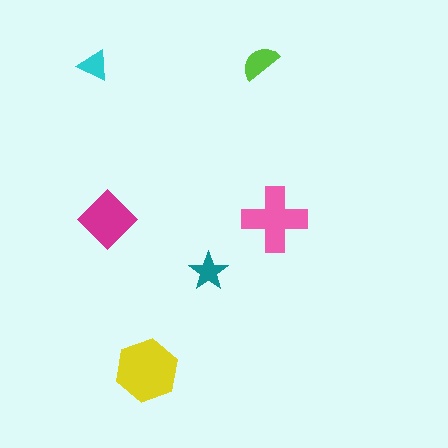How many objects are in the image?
There are 6 objects in the image.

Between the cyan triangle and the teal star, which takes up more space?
The teal star.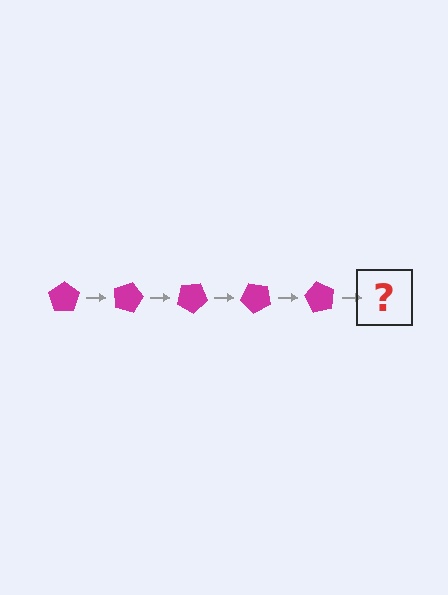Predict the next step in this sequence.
The next step is a magenta pentagon rotated 75 degrees.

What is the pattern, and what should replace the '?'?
The pattern is that the pentagon rotates 15 degrees each step. The '?' should be a magenta pentagon rotated 75 degrees.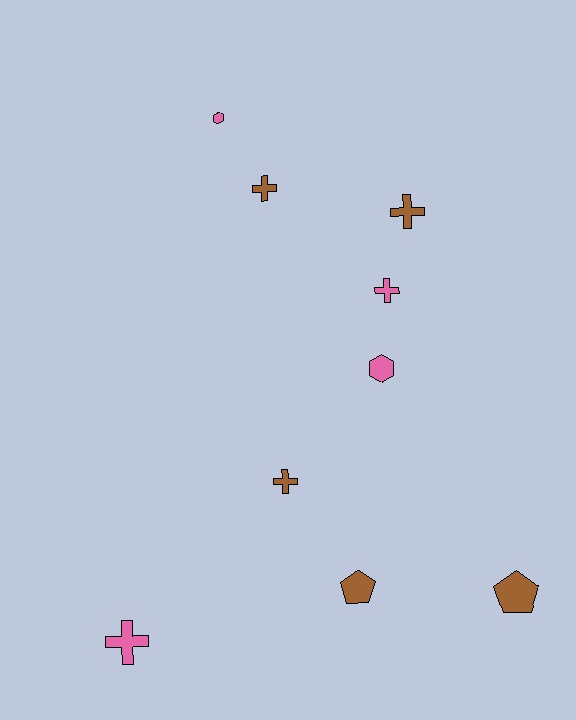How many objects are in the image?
There are 9 objects.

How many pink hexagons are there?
There are 2 pink hexagons.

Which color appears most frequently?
Brown, with 5 objects.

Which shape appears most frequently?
Cross, with 5 objects.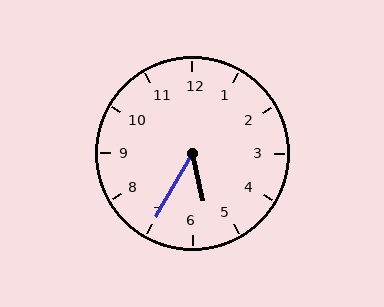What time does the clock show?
5:35.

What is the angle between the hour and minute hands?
Approximately 42 degrees.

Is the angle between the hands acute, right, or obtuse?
It is acute.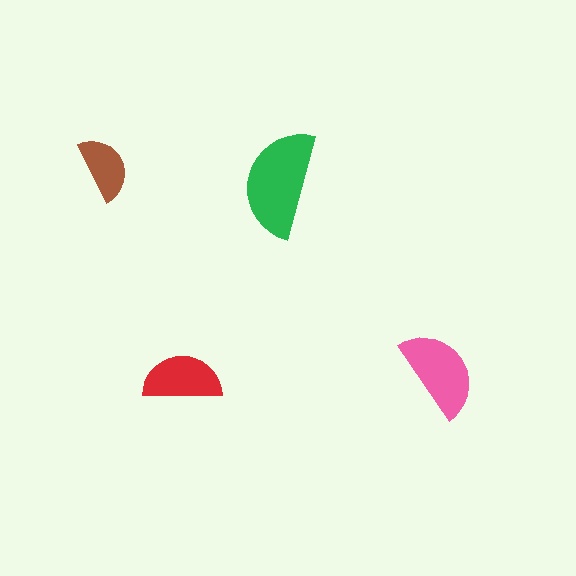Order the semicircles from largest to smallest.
the green one, the pink one, the red one, the brown one.